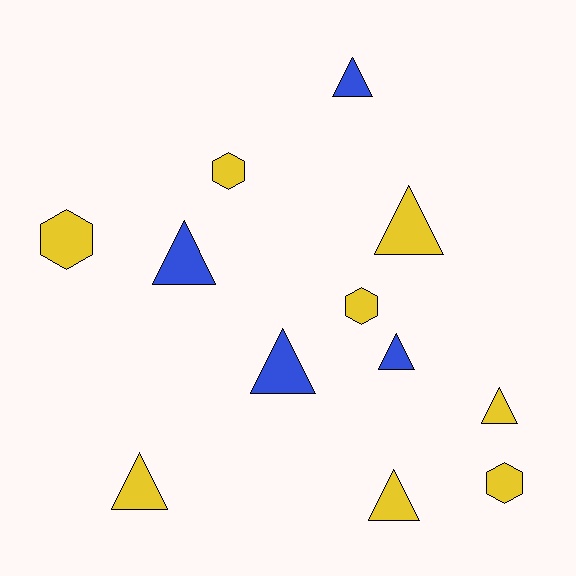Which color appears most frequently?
Yellow, with 8 objects.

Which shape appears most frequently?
Triangle, with 8 objects.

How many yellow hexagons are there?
There are 4 yellow hexagons.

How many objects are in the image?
There are 12 objects.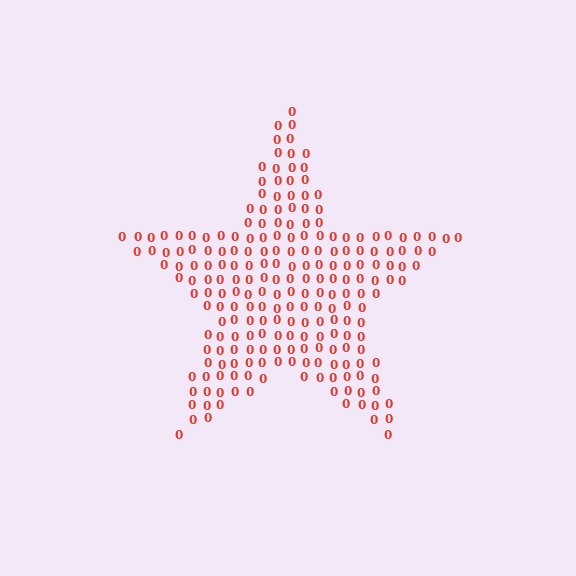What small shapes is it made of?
It is made of small digit 0's.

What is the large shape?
The large shape is a star.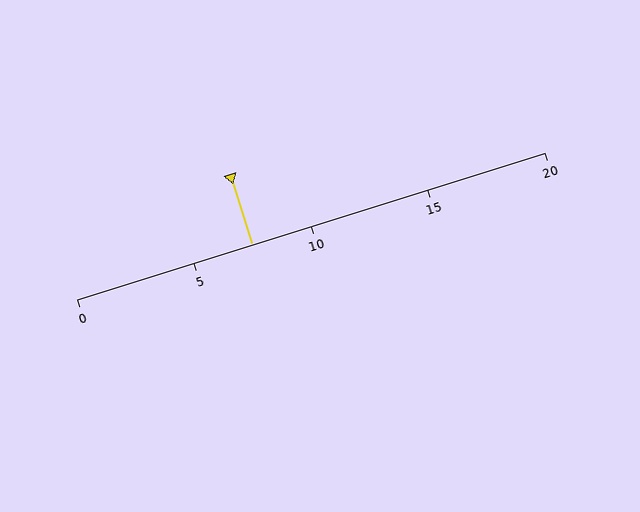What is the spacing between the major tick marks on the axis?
The major ticks are spaced 5 apart.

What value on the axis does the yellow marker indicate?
The marker indicates approximately 7.5.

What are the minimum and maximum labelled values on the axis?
The axis runs from 0 to 20.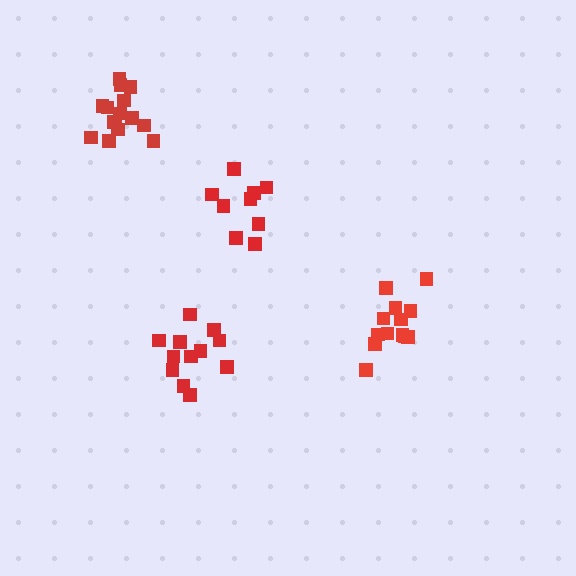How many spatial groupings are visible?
There are 4 spatial groupings.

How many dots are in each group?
Group 1: 13 dots, Group 2: 12 dots, Group 3: 15 dots, Group 4: 9 dots (49 total).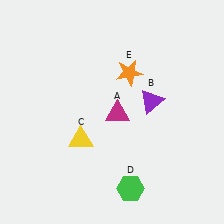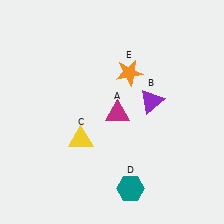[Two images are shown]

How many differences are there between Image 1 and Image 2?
There is 1 difference between the two images.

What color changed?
The hexagon (D) changed from green in Image 1 to teal in Image 2.